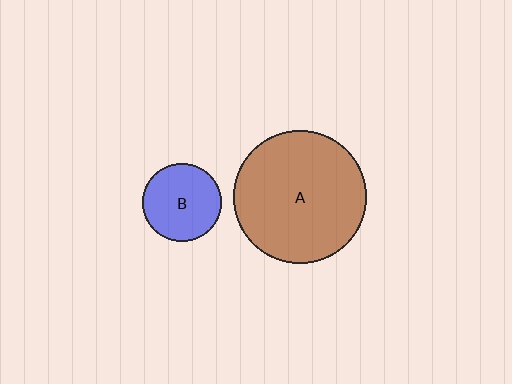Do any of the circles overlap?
No, none of the circles overlap.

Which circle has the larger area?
Circle A (brown).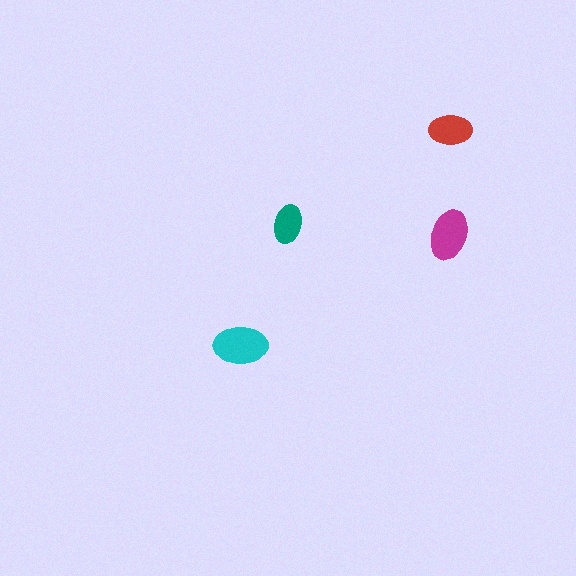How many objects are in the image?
There are 4 objects in the image.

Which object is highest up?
The red ellipse is topmost.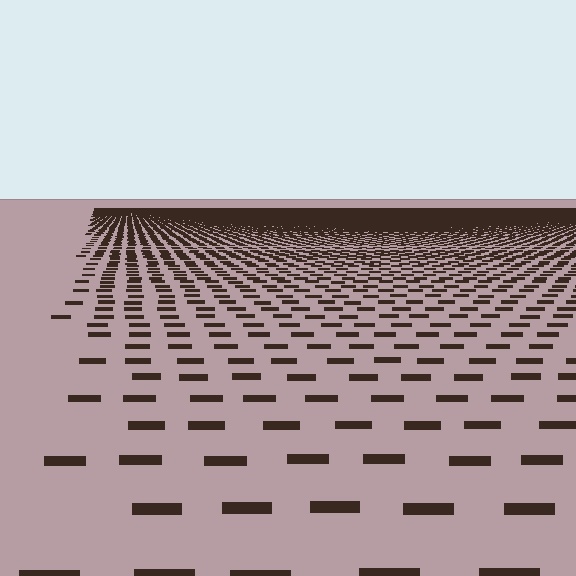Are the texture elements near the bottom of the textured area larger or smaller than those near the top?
Larger. Near the bottom, elements are closer to the viewer and appear at a bigger on-screen size.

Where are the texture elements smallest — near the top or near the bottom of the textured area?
Near the top.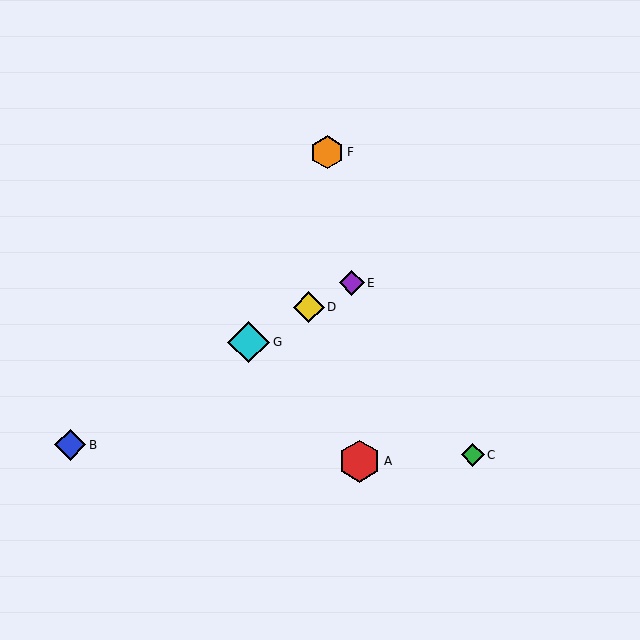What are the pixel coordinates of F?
Object F is at (327, 152).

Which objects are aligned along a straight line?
Objects B, D, E, G are aligned along a straight line.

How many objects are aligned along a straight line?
4 objects (B, D, E, G) are aligned along a straight line.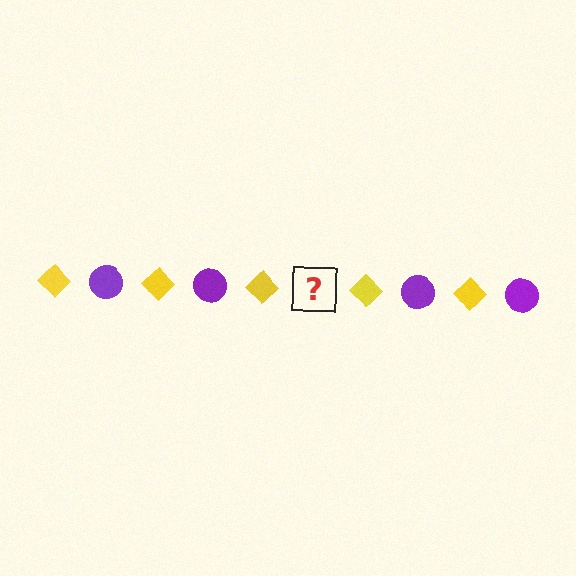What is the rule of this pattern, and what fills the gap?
The rule is that the pattern alternates between yellow diamond and purple circle. The gap should be filled with a purple circle.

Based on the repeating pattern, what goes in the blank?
The blank should be a purple circle.